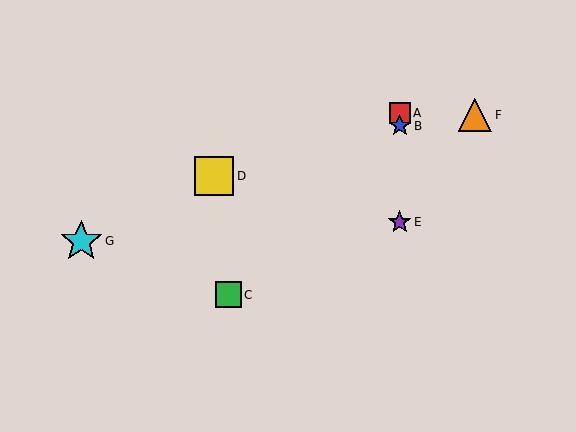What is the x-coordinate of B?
Object B is at x≈400.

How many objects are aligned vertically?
3 objects (A, B, E) are aligned vertically.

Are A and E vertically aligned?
Yes, both are at x≈400.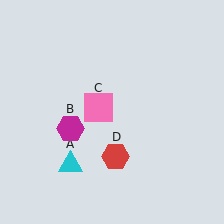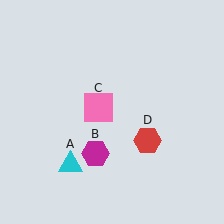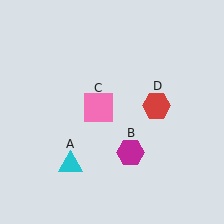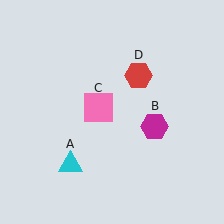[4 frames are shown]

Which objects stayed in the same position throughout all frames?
Cyan triangle (object A) and pink square (object C) remained stationary.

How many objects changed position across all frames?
2 objects changed position: magenta hexagon (object B), red hexagon (object D).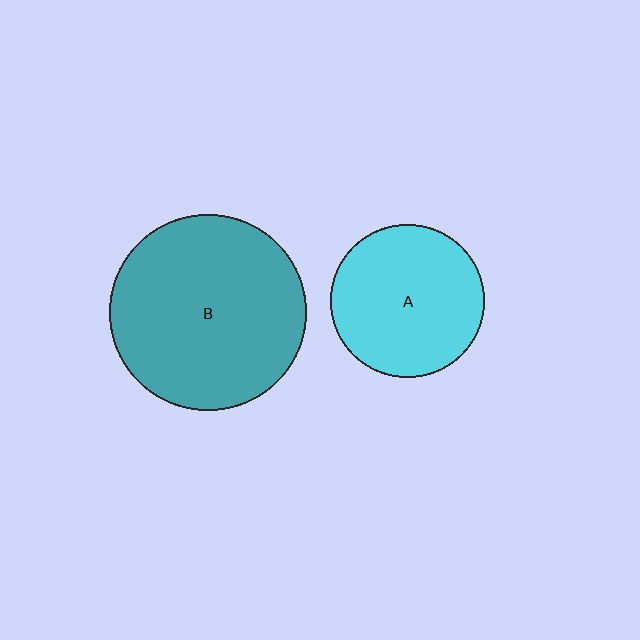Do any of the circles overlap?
No, none of the circles overlap.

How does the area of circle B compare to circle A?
Approximately 1.6 times.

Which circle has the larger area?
Circle B (teal).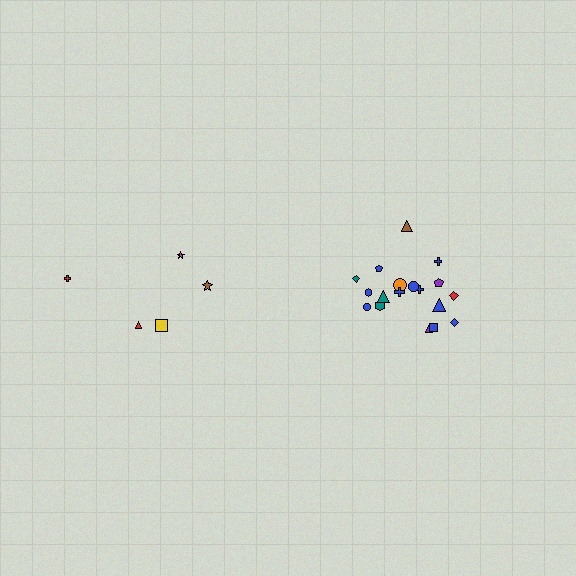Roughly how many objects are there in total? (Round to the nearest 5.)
Roughly 25 objects in total.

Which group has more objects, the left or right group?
The right group.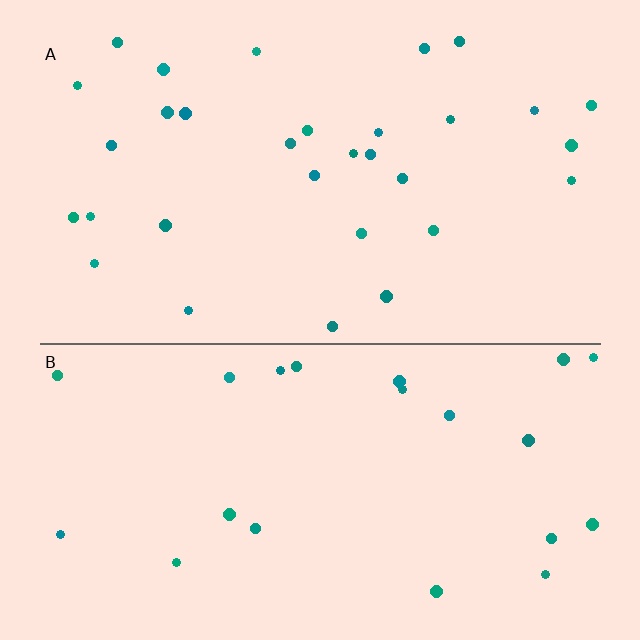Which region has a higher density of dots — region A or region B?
A (the top).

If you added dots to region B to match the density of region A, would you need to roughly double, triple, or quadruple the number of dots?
Approximately double.